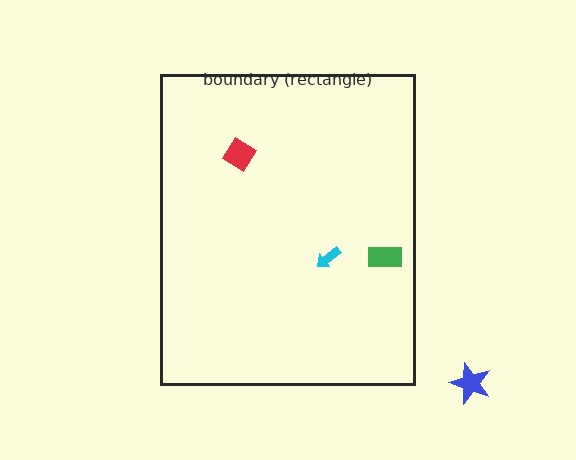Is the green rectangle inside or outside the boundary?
Inside.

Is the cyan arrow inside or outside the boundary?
Inside.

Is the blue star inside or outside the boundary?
Outside.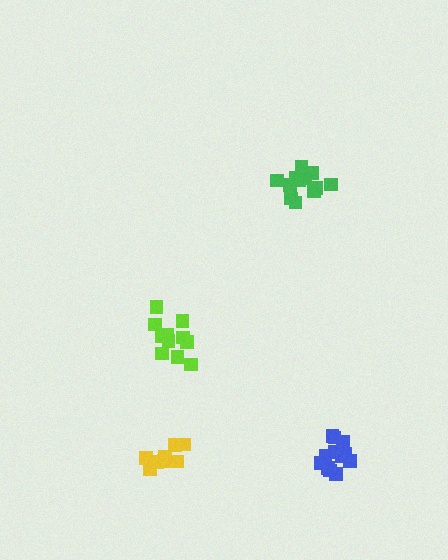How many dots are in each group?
Group 1: 14 dots, Group 2: 8 dots, Group 3: 12 dots, Group 4: 12 dots (46 total).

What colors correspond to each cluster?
The clusters are colored: blue, yellow, green, lime.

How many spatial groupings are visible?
There are 4 spatial groupings.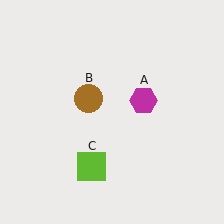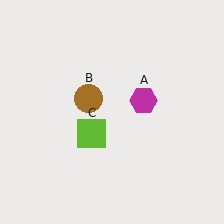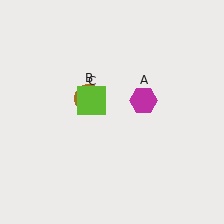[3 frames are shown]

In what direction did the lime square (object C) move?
The lime square (object C) moved up.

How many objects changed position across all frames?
1 object changed position: lime square (object C).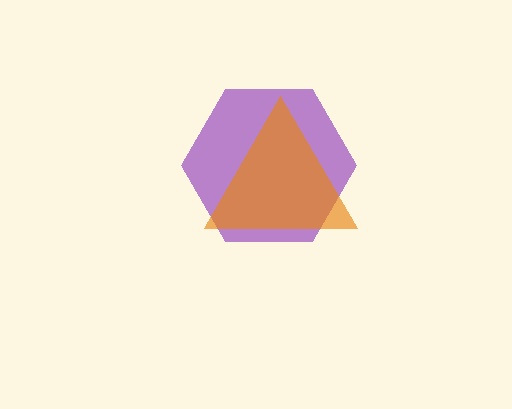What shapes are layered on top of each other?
The layered shapes are: a purple hexagon, an orange triangle.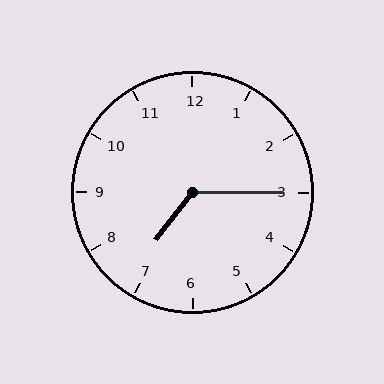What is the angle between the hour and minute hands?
Approximately 128 degrees.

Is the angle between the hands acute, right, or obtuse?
It is obtuse.